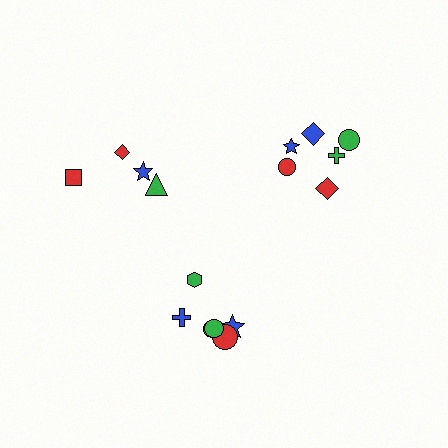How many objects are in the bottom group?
There are 6 objects.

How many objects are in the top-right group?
There are 6 objects.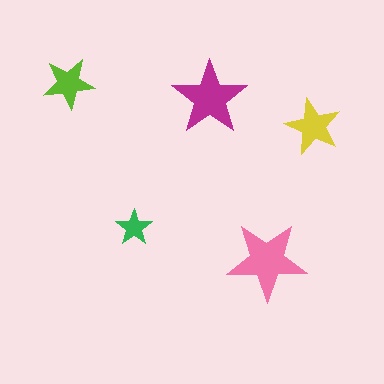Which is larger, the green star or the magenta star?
The magenta one.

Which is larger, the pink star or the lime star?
The pink one.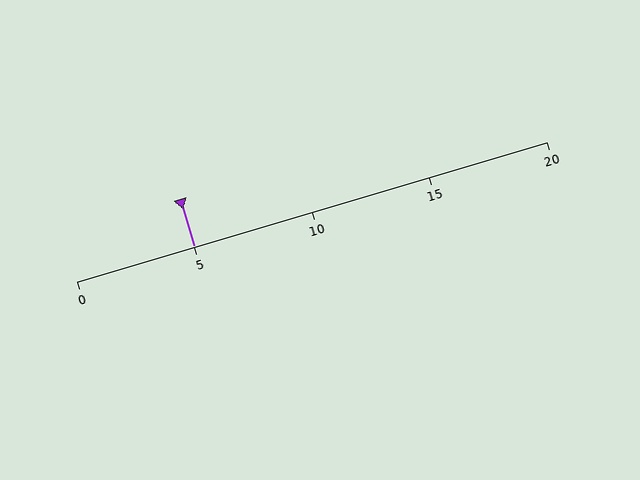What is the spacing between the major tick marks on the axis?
The major ticks are spaced 5 apart.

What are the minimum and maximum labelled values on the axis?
The axis runs from 0 to 20.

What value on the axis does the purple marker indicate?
The marker indicates approximately 5.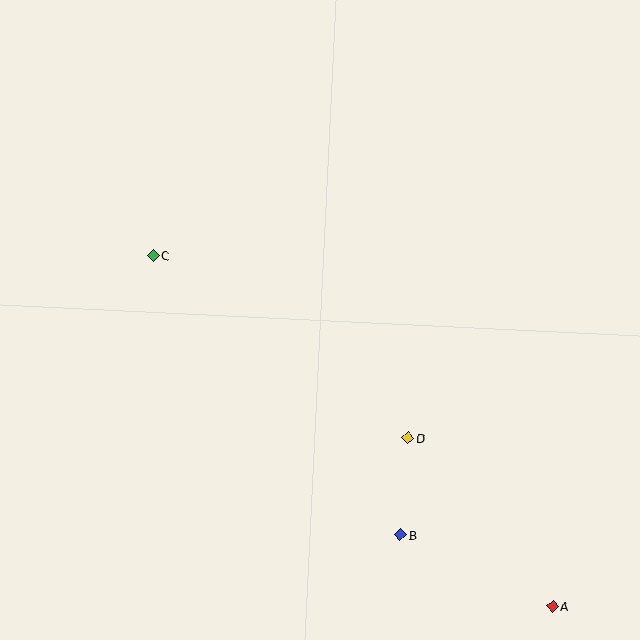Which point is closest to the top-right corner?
Point D is closest to the top-right corner.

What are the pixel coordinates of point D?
Point D is at (408, 438).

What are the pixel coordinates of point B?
Point B is at (401, 535).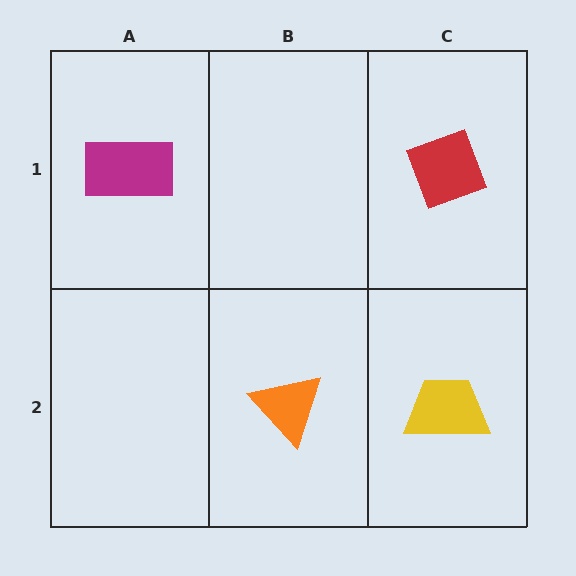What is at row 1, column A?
A magenta rectangle.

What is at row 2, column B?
An orange triangle.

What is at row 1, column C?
A red diamond.